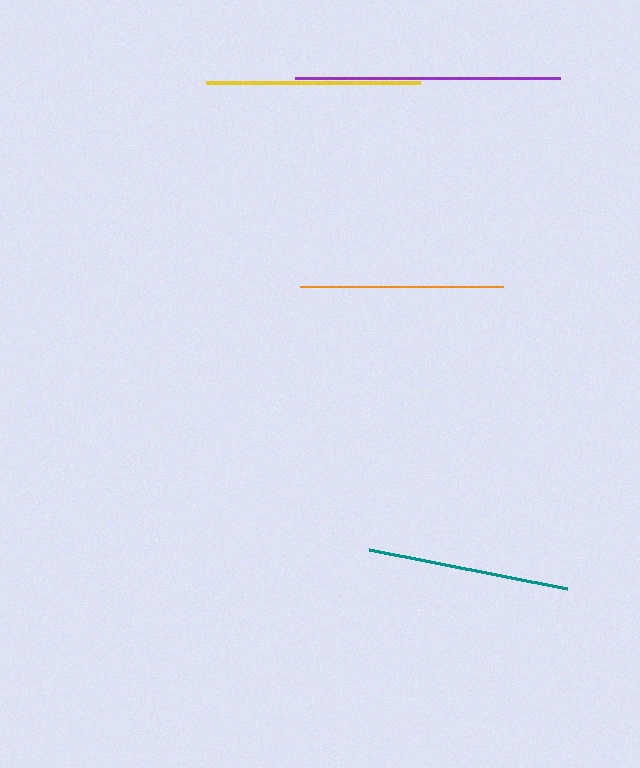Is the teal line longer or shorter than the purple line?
The purple line is longer than the teal line.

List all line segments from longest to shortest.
From longest to shortest: purple, yellow, orange, teal.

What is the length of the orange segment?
The orange segment is approximately 203 pixels long.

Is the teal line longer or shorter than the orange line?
The orange line is longer than the teal line.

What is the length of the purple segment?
The purple segment is approximately 265 pixels long.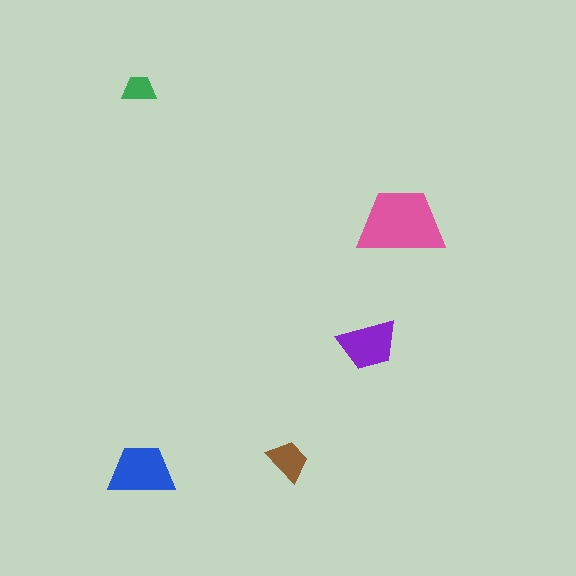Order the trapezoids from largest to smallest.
the pink one, the blue one, the purple one, the brown one, the green one.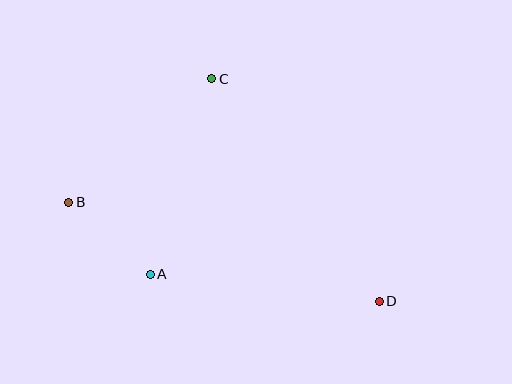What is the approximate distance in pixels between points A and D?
The distance between A and D is approximately 231 pixels.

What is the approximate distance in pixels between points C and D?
The distance between C and D is approximately 279 pixels.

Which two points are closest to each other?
Points A and B are closest to each other.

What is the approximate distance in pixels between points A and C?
The distance between A and C is approximately 205 pixels.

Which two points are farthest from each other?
Points B and D are farthest from each other.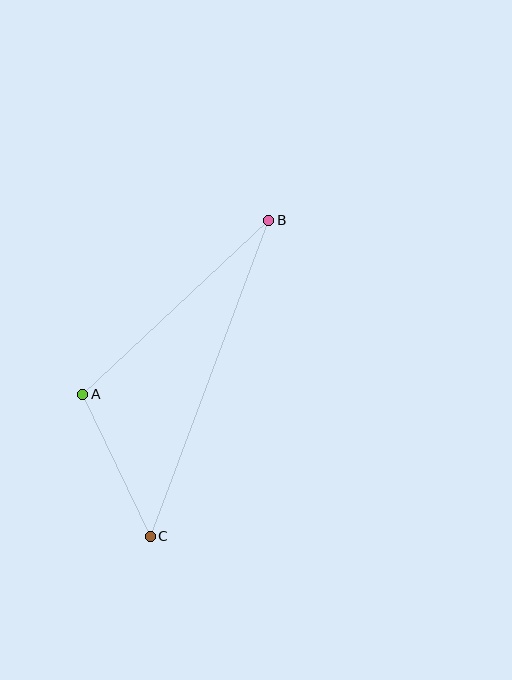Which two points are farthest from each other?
Points B and C are farthest from each other.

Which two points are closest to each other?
Points A and C are closest to each other.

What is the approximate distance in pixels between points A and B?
The distance between A and B is approximately 255 pixels.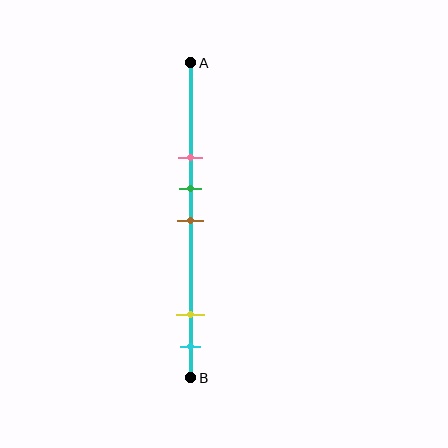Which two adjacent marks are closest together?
The green and brown marks are the closest adjacent pair.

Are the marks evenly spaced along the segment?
No, the marks are not evenly spaced.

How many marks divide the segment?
There are 5 marks dividing the segment.